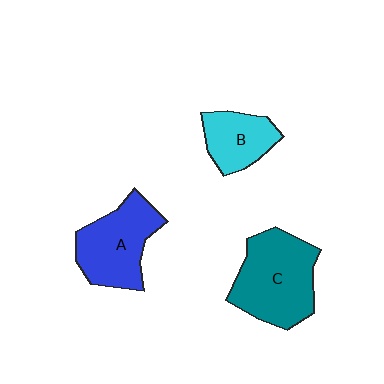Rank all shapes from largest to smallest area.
From largest to smallest: C (teal), A (blue), B (cyan).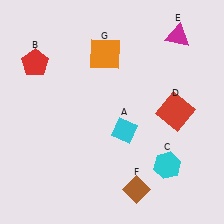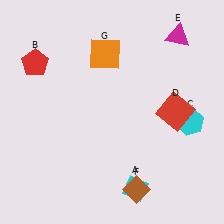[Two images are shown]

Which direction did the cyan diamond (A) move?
The cyan diamond (A) moved down.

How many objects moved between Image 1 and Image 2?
2 objects moved between the two images.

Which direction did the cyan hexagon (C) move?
The cyan hexagon (C) moved up.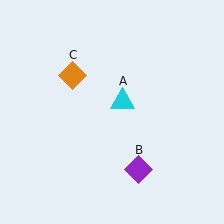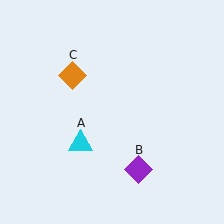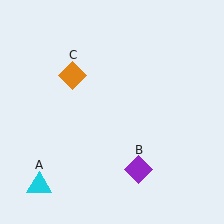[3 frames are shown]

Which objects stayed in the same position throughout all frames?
Purple diamond (object B) and orange diamond (object C) remained stationary.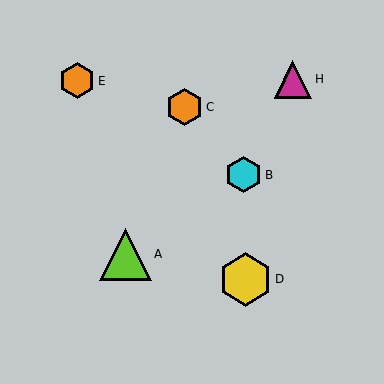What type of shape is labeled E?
Shape E is an orange hexagon.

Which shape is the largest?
The yellow hexagon (labeled D) is the largest.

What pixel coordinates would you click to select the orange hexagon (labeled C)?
Click at (185, 107) to select the orange hexagon C.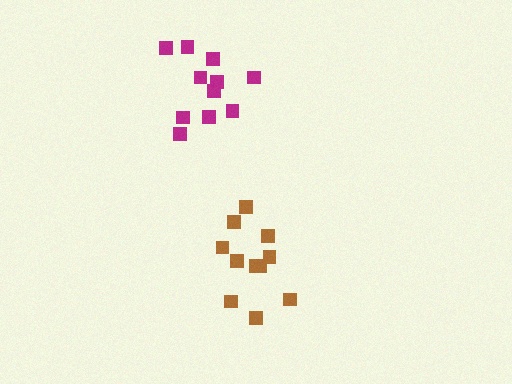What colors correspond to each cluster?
The clusters are colored: brown, magenta.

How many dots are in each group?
Group 1: 11 dots, Group 2: 11 dots (22 total).